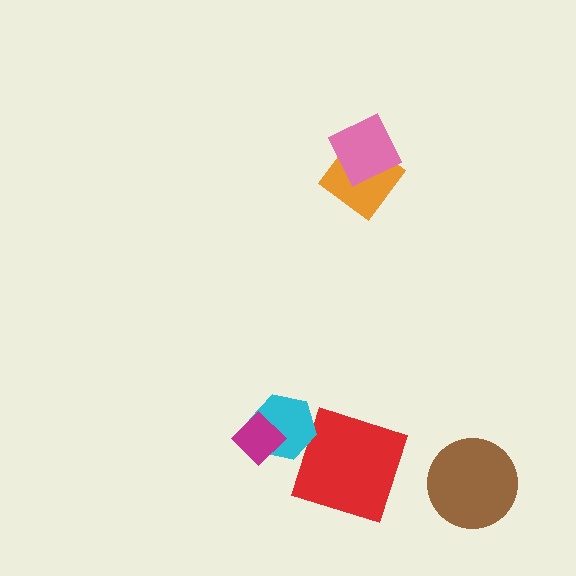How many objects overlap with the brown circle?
0 objects overlap with the brown circle.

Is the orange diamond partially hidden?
Yes, it is partially covered by another shape.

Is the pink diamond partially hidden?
No, no other shape covers it.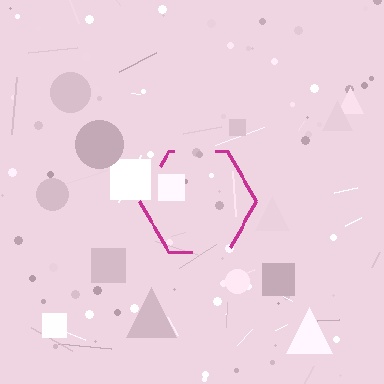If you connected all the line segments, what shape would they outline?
They would outline a hexagon.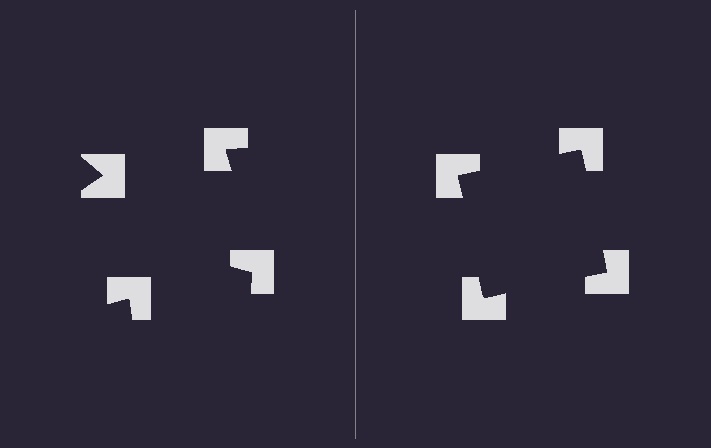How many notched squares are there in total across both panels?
8 — 4 on each side.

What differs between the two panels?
The notched squares are positioned identically on both sides; only the wedge orientations differ. On the right they align to a square; on the left they are misaligned.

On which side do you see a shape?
An illusory square appears on the right side. On the left side the wedge cuts are rotated, so no coherent shape forms.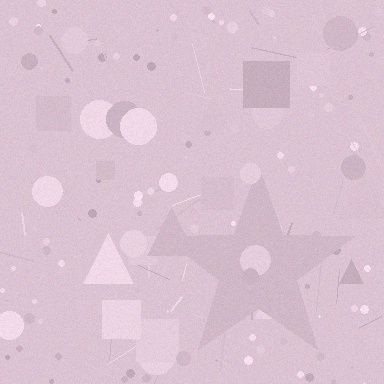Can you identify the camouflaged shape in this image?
The camouflaged shape is a star.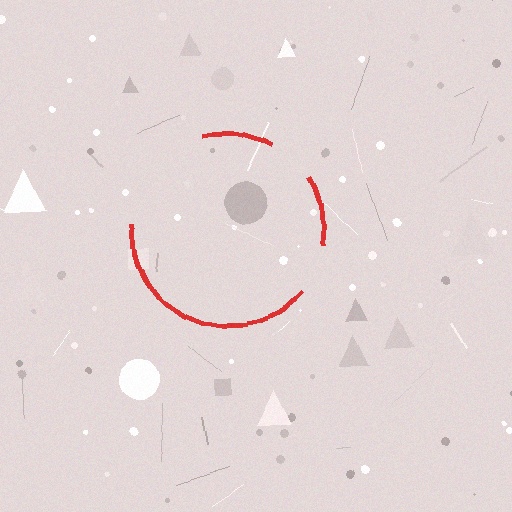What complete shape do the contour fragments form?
The contour fragments form a circle.